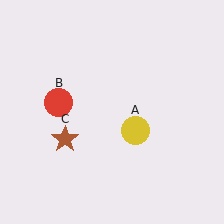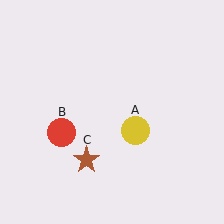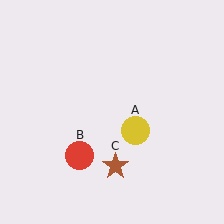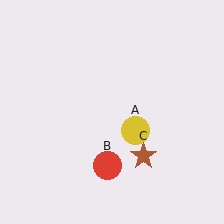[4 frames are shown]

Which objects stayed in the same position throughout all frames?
Yellow circle (object A) remained stationary.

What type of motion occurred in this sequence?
The red circle (object B), brown star (object C) rotated counterclockwise around the center of the scene.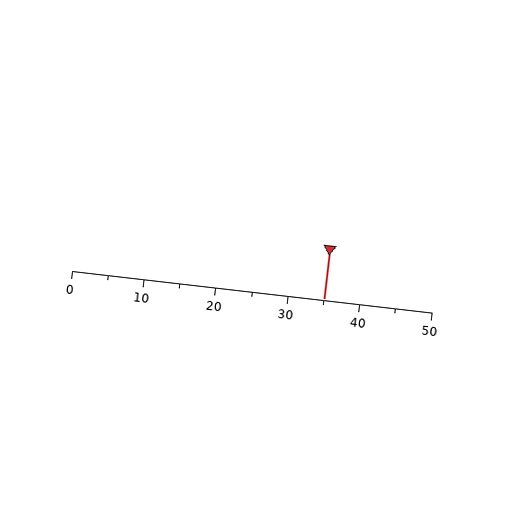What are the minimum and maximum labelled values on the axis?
The axis runs from 0 to 50.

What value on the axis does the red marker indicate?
The marker indicates approximately 35.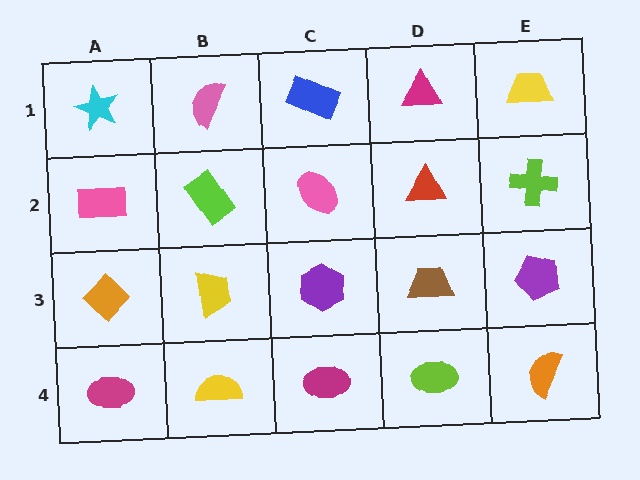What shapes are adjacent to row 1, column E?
A lime cross (row 2, column E), a magenta triangle (row 1, column D).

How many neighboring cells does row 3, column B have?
4.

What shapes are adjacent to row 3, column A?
A pink rectangle (row 2, column A), a magenta ellipse (row 4, column A), a yellow trapezoid (row 3, column B).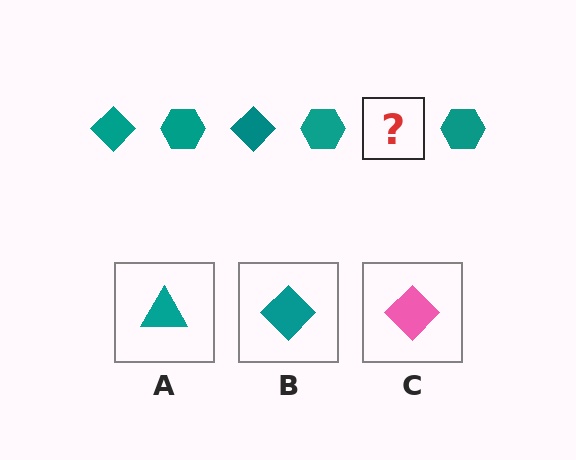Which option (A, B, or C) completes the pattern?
B.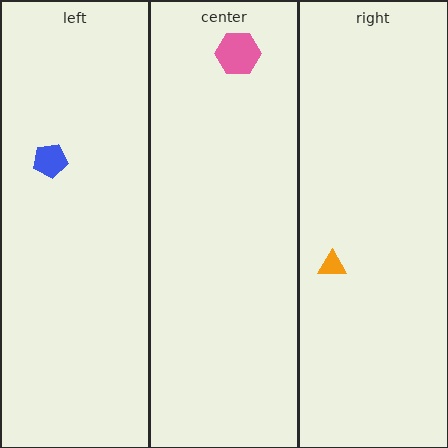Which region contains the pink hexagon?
The center region.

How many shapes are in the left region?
1.